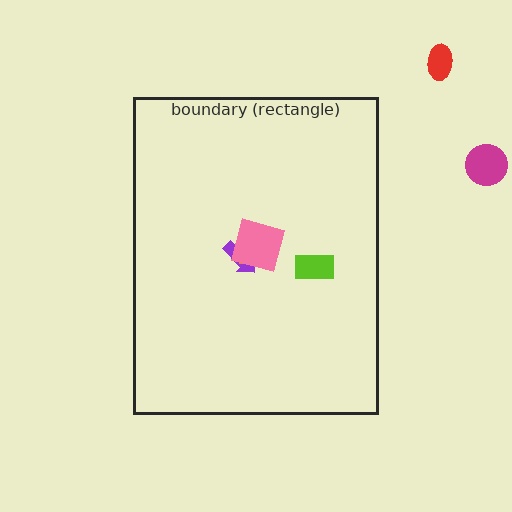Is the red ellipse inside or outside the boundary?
Outside.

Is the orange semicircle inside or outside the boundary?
Inside.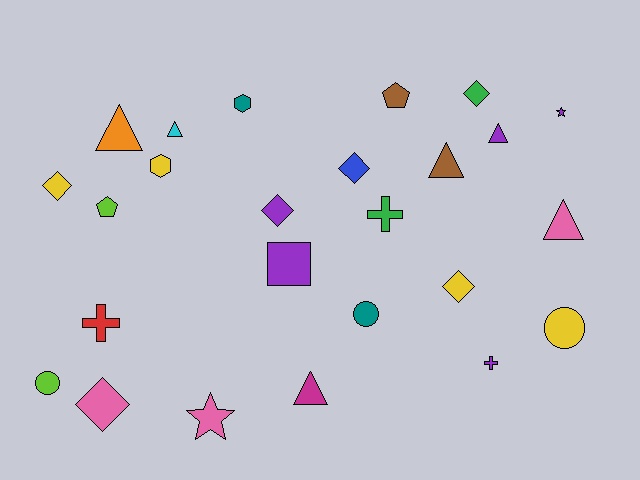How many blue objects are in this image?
There is 1 blue object.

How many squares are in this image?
There is 1 square.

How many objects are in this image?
There are 25 objects.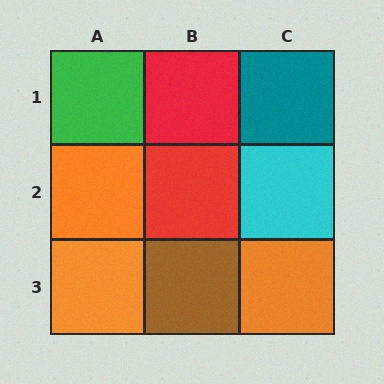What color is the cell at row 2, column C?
Cyan.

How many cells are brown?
1 cell is brown.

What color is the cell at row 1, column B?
Red.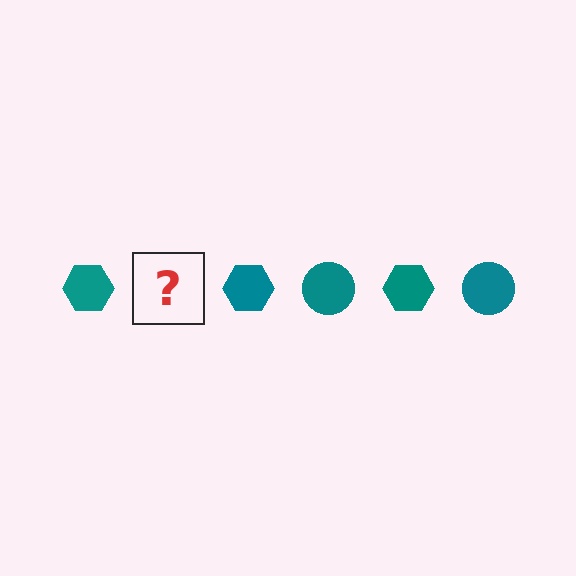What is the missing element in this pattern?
The missing element is a teal circle.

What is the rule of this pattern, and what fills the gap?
The rule is that the pattern cycles through hexagon, circle shapes in teal. The gap should be filled with a teal circle.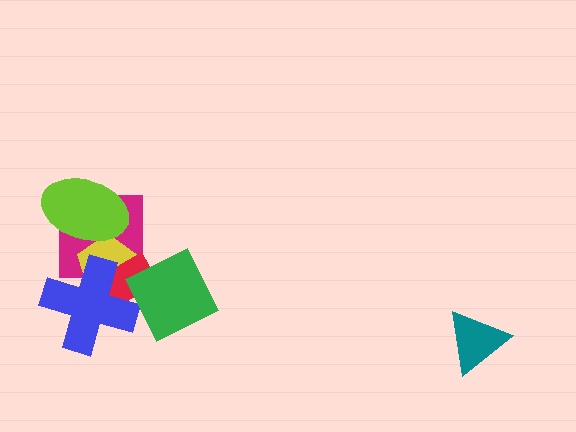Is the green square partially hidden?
No, no other shape covers it.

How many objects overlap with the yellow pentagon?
4 objects overlap with the yellow pentagon.